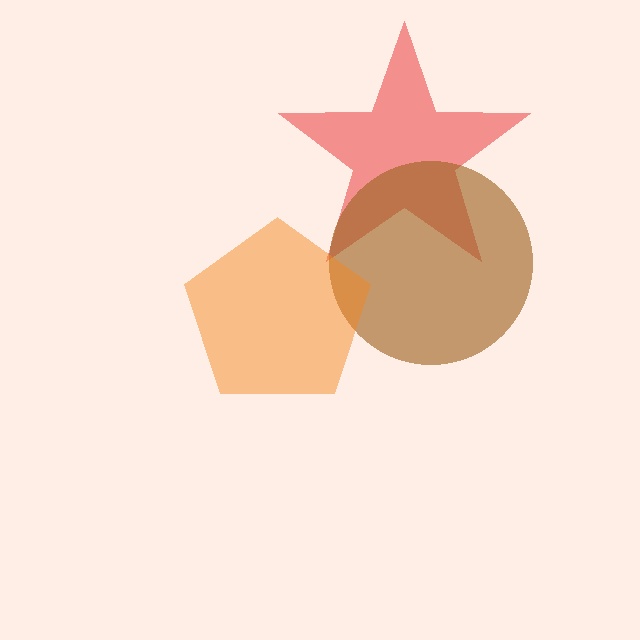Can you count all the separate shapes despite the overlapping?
Yes, there are 3 separate shapes.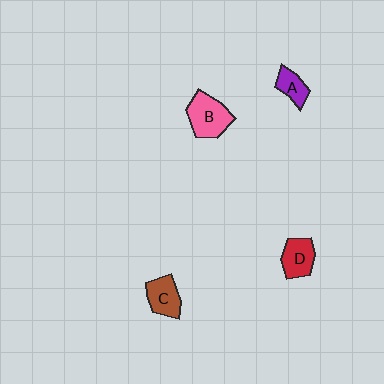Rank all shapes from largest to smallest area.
From largest to smallest: B (pink), D (red), C (brown), A (purple).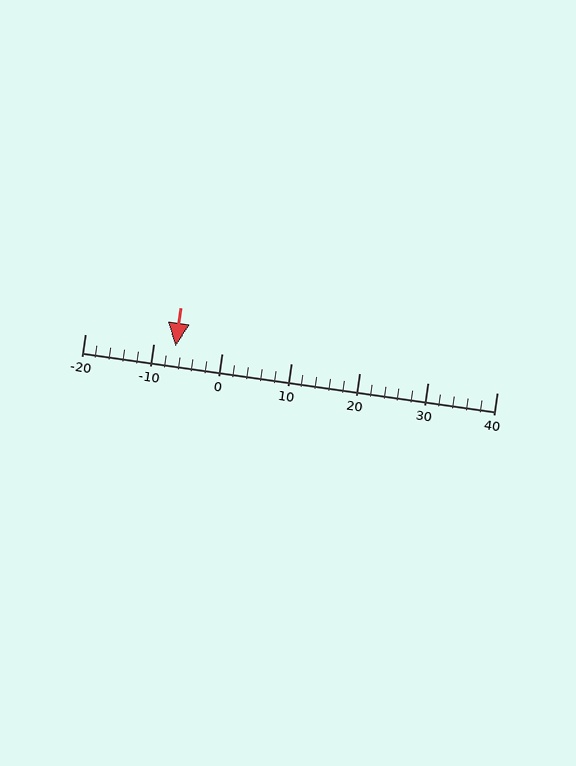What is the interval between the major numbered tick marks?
The major tick marks are spaced 10 units apart.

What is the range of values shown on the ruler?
The ruler shows values from -20 to 40.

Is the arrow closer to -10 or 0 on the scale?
The arrow is closer to -10.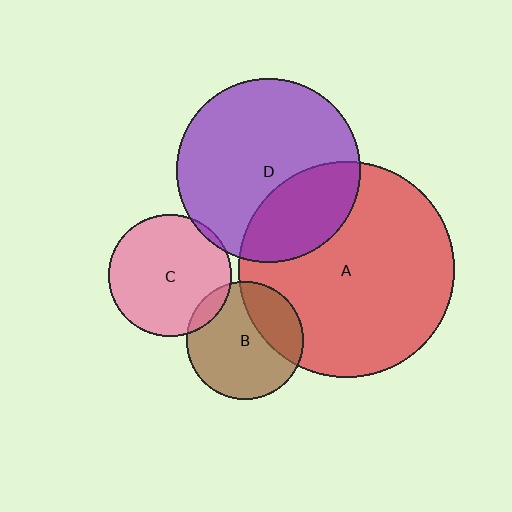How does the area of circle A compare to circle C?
Approximately 3.1 times.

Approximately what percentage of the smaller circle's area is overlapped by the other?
Approximately 5%.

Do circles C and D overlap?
Yes.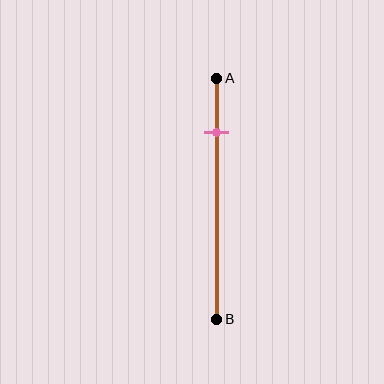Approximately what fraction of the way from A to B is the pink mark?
The pink mark is approximately 20% of the way from A to B.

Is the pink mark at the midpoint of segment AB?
No, the mark is at about 20% from A, not at the 50% midpoint.